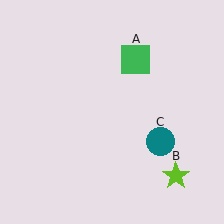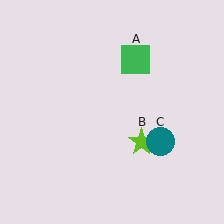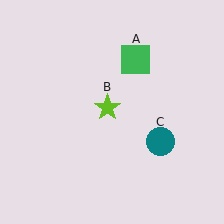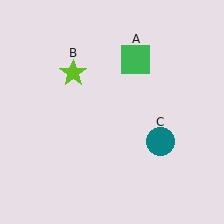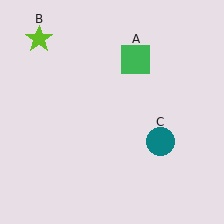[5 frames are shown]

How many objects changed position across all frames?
1 object changed position: lime star (object B).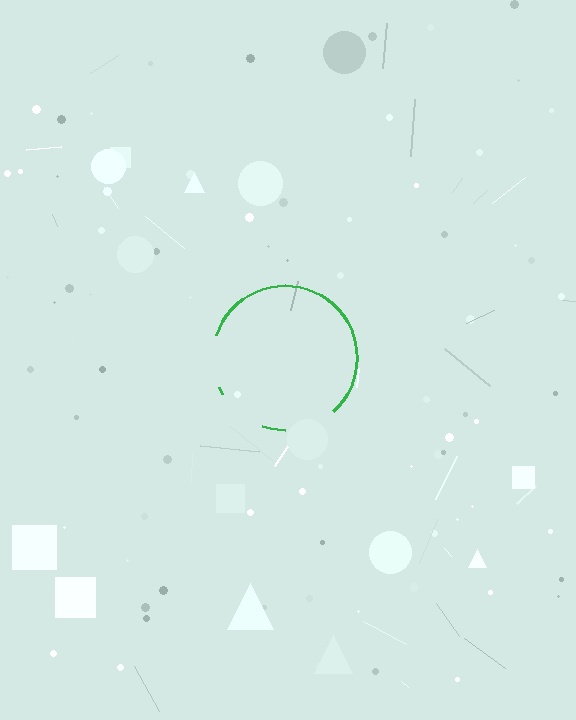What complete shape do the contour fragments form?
The contour fragments form a circle.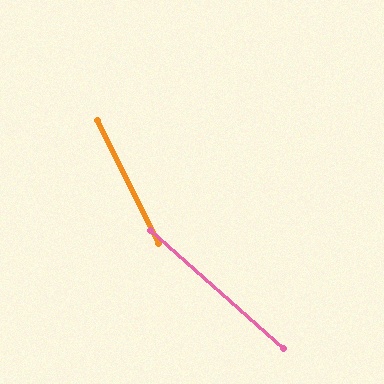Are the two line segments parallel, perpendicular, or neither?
Neither parallel nor perpendicular — they differ by about 22°.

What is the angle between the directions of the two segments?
Approximately 22 degrees.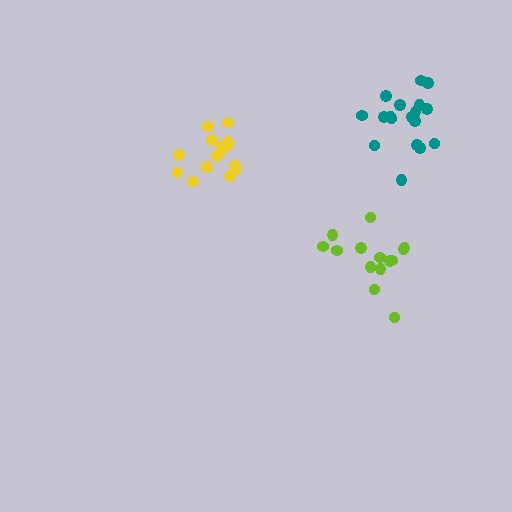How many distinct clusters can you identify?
There are 3 distinct clusters.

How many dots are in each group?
Group 1: 15 dots, Group 2: 14 dots, Group 3: 18 dots (47 total).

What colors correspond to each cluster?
The clusters are colored: yellow, lime, teal.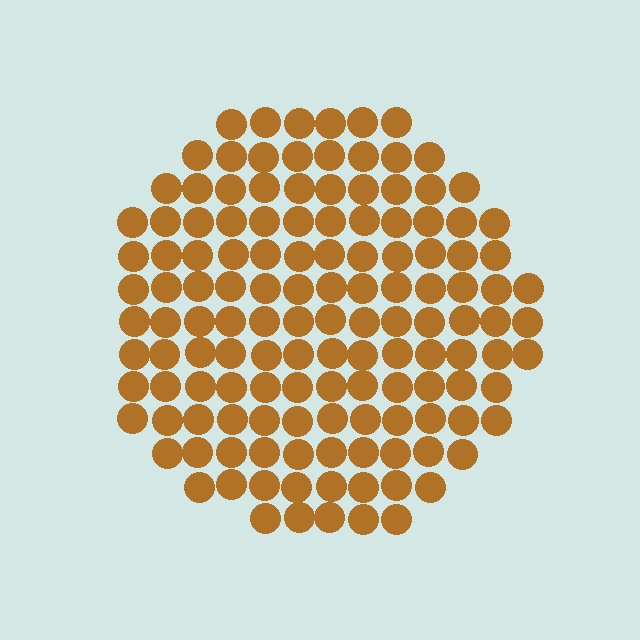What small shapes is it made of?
It is made of small circles.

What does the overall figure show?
The overall figure shows a circle.